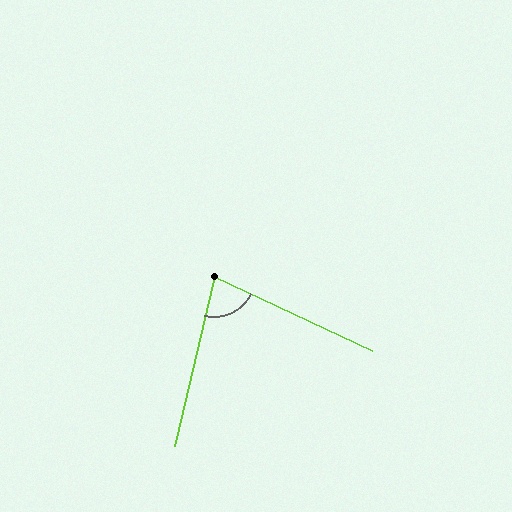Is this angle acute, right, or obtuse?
It is acute.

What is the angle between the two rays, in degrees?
Approximately 78 degrees.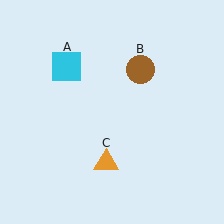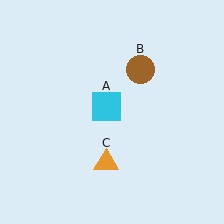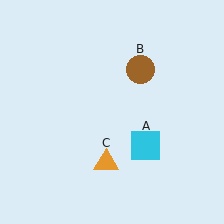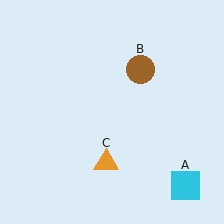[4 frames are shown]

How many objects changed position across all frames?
1 object changed position: cyan square (object A).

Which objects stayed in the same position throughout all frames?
Brown circle (object B) and orange triangle (object C) remained stationary.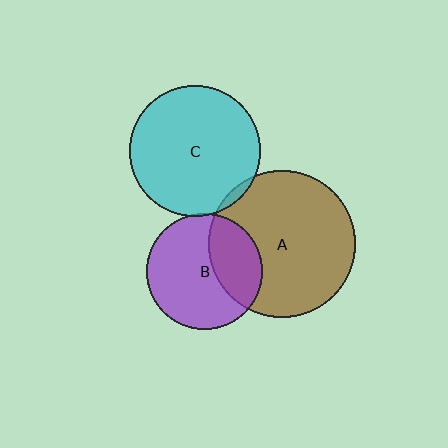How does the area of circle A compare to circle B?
Approximately 1.6 times.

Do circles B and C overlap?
Yes.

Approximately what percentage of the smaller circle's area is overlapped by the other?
Approximately 5%.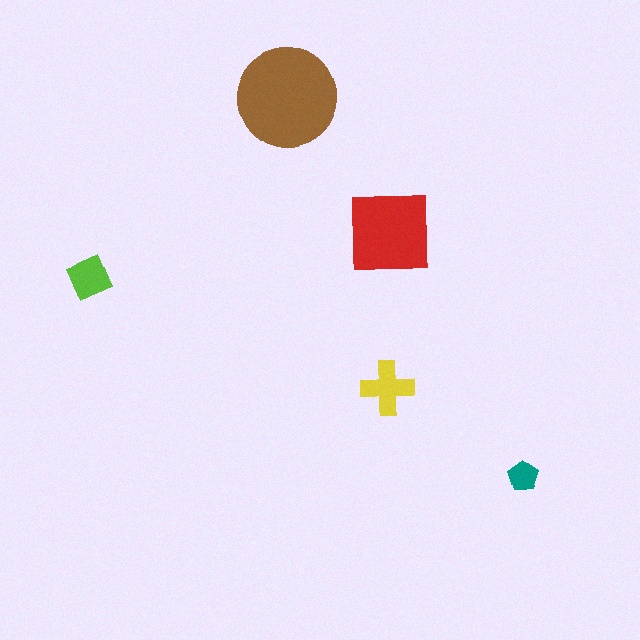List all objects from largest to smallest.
The brown circle, the red square, the yellow cross, the lime diamond, the teal pentagon.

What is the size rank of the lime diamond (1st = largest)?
4th.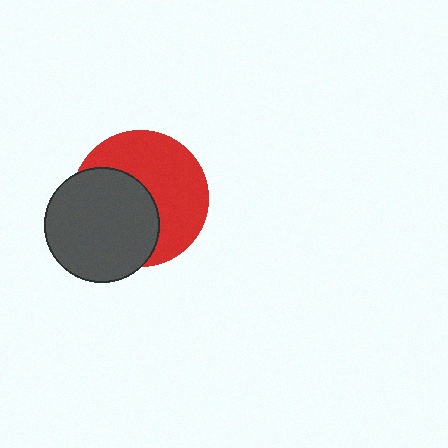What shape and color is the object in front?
The object in front is a dark gray circle.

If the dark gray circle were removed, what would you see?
You would see the complete red circle.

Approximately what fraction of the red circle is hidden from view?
Roughly 45% of the red circle is hidden behind the dark gray circle.